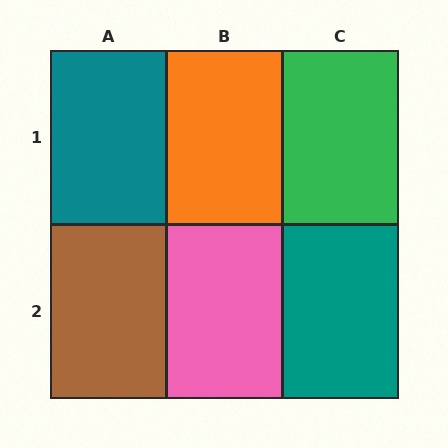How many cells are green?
1 cell is green.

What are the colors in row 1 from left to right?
Teal, orange, green.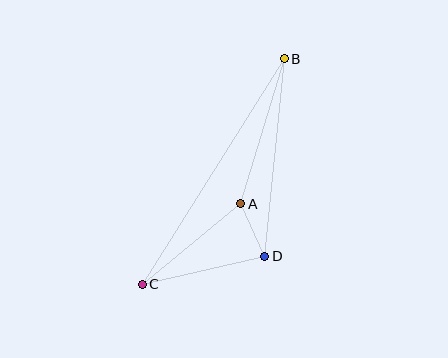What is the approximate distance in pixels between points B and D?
The distance between B and D is approximately 198 pixels.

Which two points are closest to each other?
Points A and D are closest to each other.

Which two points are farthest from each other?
Points B and C are farthest from each other.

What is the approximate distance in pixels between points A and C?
The distance between A and C is approximately 127 pixels.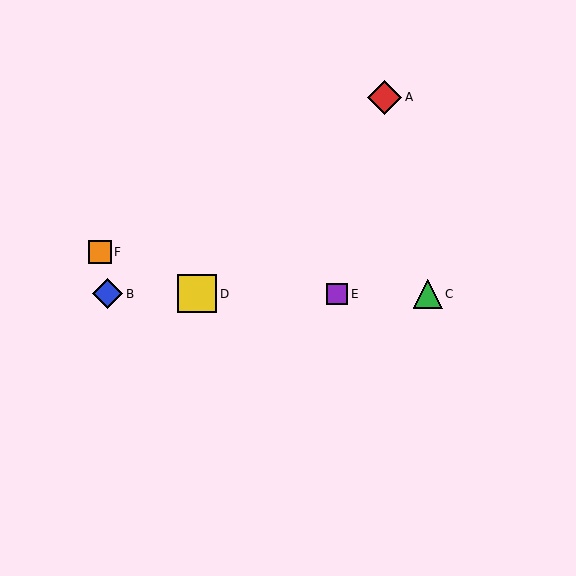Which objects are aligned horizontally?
Objects B, C, D, E are aligned horizontally.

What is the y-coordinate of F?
Object F is at y≈252.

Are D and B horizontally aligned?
Yes, both are at y≈294.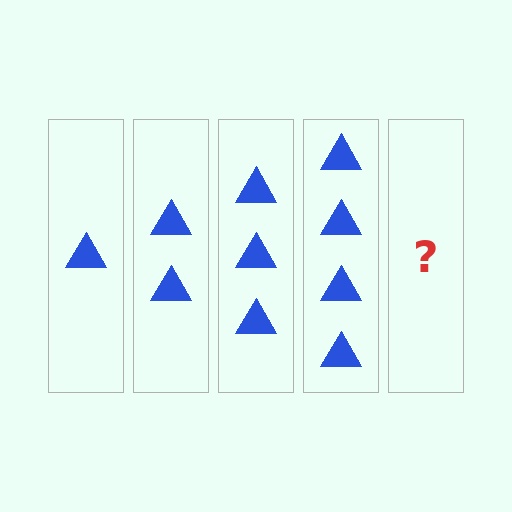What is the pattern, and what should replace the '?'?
The pattern is that each step adds one more triangle. The '?' should be 5 triangles.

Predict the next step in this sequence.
The next step is 5 triangles.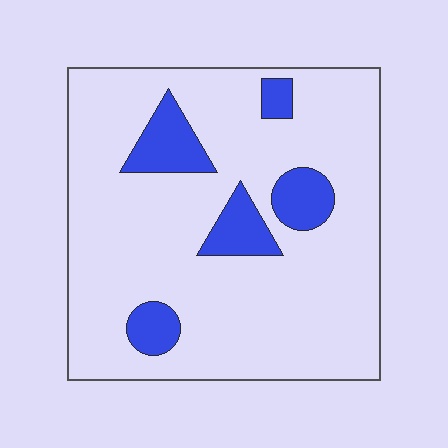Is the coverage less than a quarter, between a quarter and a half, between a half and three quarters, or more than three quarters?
Less than a quarter.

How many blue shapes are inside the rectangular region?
5.